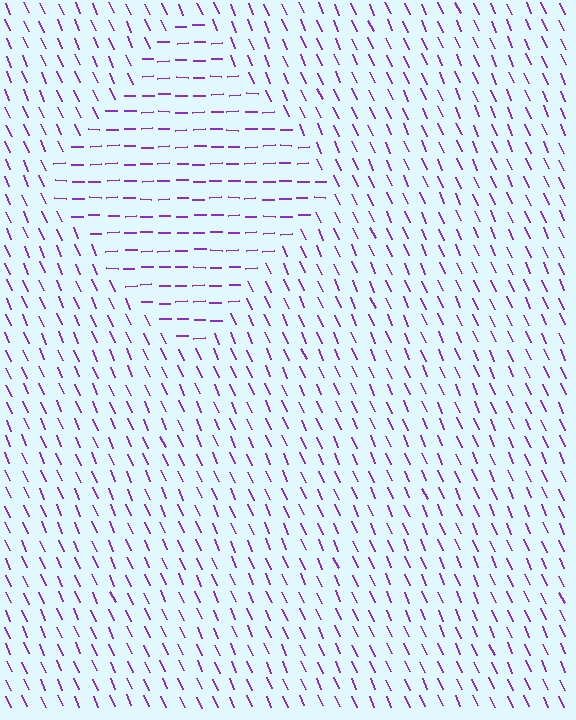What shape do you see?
I see a diamond.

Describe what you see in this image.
The image is filled with small purple line segments. A diamond region in the image has lines oriented differently from the surrounding lines, creating a visible texture boundary.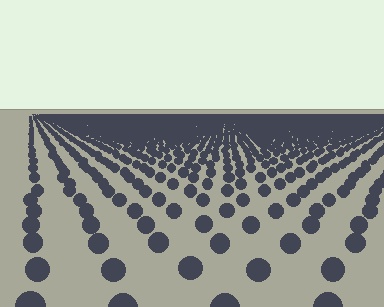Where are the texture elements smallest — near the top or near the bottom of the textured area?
Near the top.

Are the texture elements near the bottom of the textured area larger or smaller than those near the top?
Larger. Near the bottom, elements are closer to the viewer and appear at a bigger on-screen size.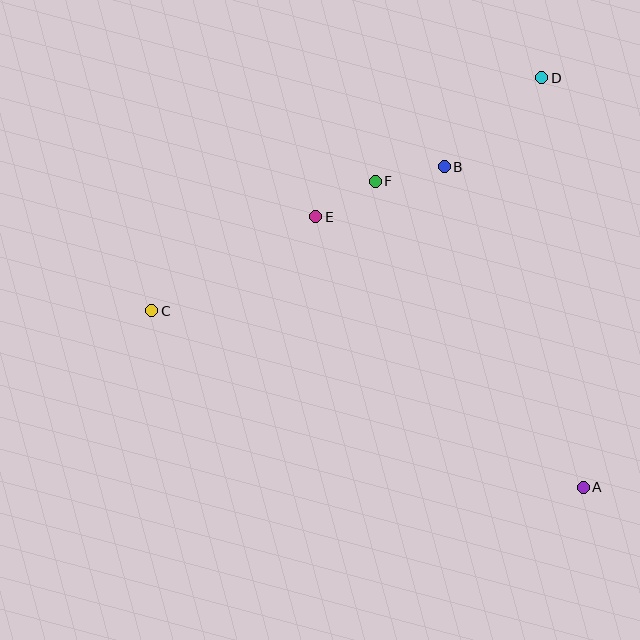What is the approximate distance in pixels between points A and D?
The distance between A and D is approximately 412 pixels.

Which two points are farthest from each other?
Points A and C are farthest from each other.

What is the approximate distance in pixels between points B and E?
The distance between B and E is approximately 138 pixels.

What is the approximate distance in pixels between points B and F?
The distance between B and F is approximately 71 pixels.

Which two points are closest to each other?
Points E and F are closest to each other.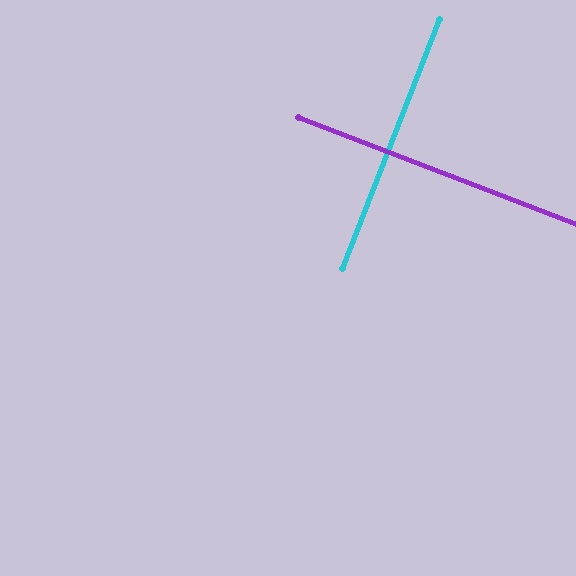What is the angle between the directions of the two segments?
Approximately 90 degrees.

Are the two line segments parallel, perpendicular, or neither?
Perpendicular — they meet at approximately 90°.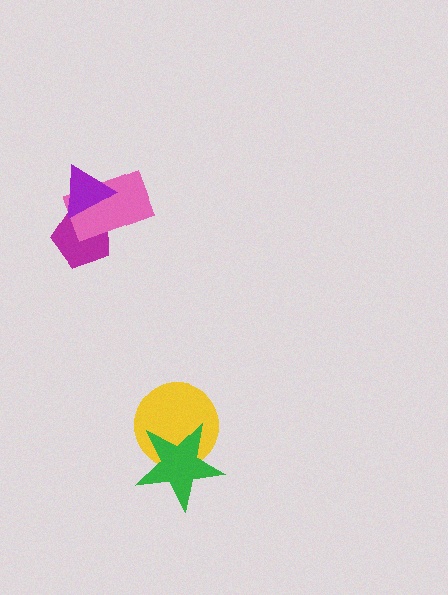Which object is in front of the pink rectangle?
The purple triangle is in front of the pink rectangle.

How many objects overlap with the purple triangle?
2 objects overlap with the purple triangle.